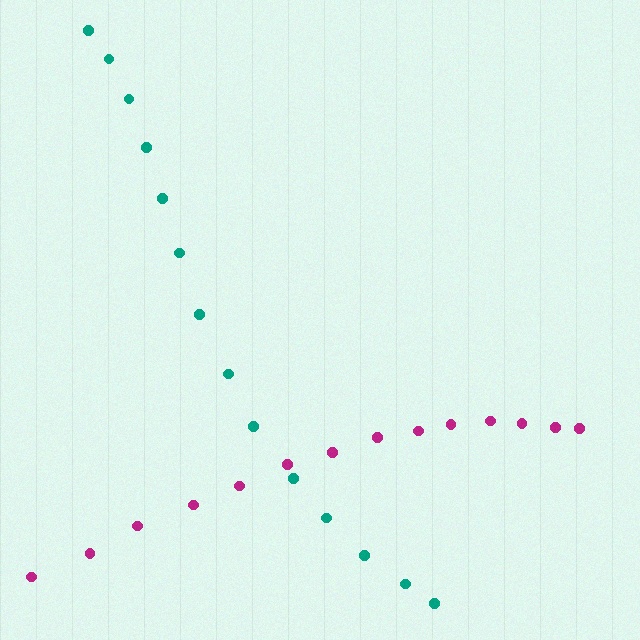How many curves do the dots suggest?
There are 2 distinct paths.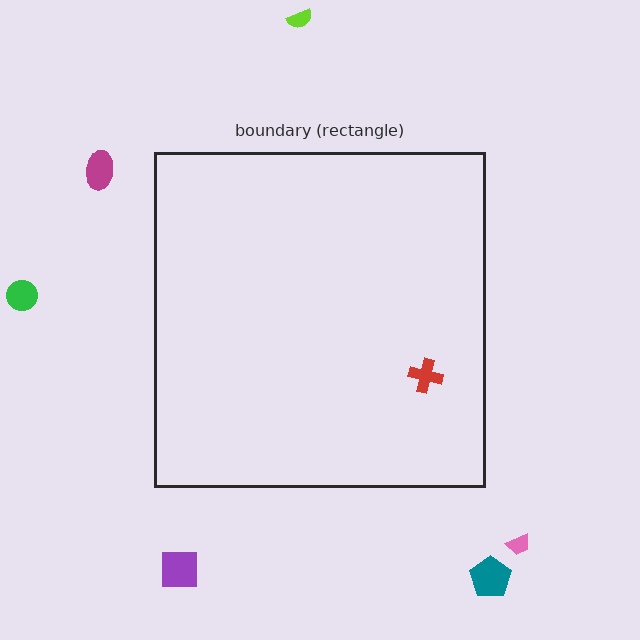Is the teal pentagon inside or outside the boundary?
Outside.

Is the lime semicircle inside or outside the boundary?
Outside.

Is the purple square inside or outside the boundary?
Outside.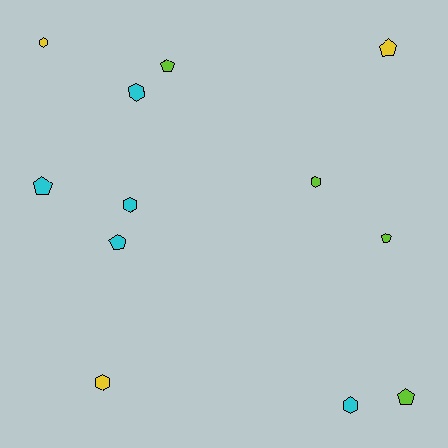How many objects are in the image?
There are 12 objects.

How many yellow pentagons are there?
There is 1 yellow pentagon.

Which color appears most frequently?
Cyan, with 5 objects.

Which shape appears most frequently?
Pentagon, with 6 objects.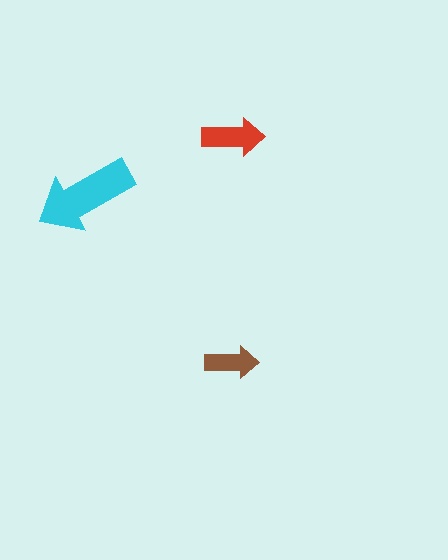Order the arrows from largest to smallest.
the cyan one, the red one, the brown one.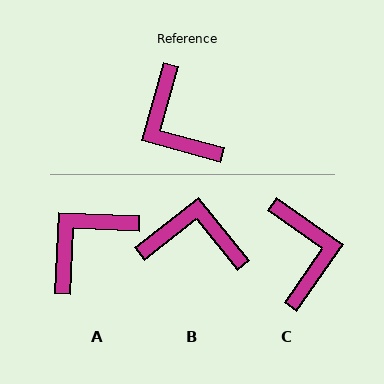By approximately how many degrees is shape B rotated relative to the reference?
Approximately 126 degrees clockwise.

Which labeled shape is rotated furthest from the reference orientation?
C, about 161 degrees away.